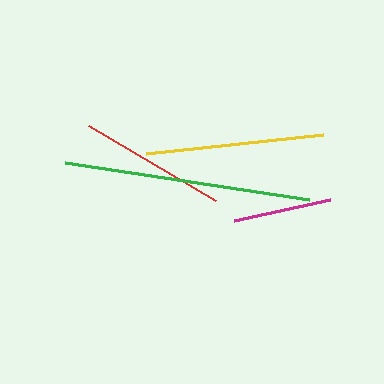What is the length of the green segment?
The green segment is approximately 247 pixels long.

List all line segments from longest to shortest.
From longest to shortest: green, yellow, red, magenta.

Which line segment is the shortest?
The magenta line is the shortest at approximately 99 pixels.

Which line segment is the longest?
The green line is the longest at approximately 247 pixels.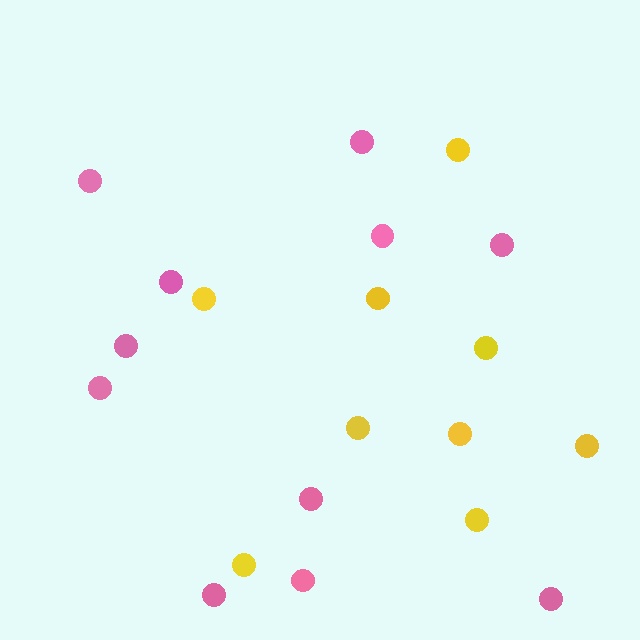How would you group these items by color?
There are 2 groups: one group of yellow circles (9) and one group of pink circles (11).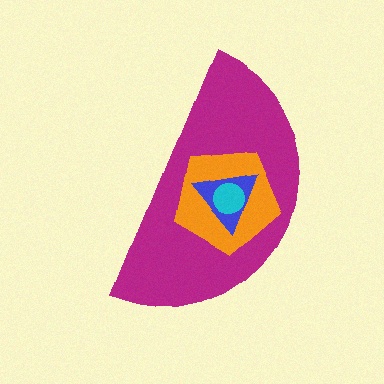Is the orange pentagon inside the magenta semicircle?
Yes.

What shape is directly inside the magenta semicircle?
The orange pentagon.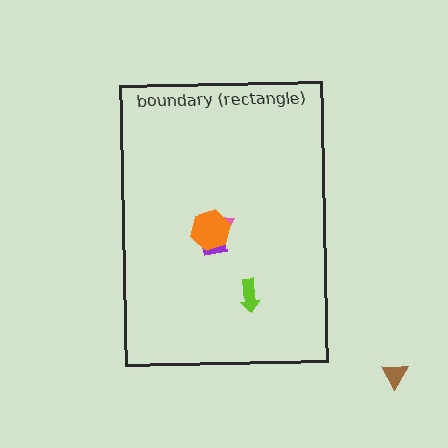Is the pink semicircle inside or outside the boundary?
Inside.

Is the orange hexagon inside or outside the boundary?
Inside.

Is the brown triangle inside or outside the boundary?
Outside.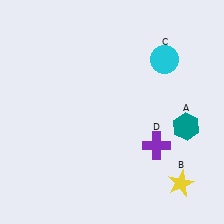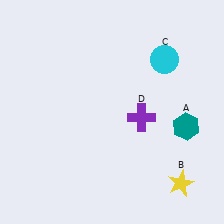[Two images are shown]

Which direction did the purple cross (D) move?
The purple cross (D) moved up.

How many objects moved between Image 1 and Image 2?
1 object moved between the two images.